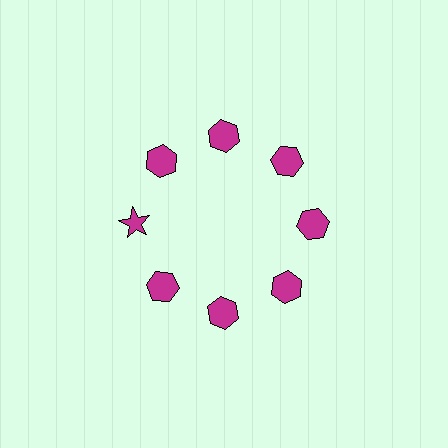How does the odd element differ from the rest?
It has a different shape: star instead of hexagon.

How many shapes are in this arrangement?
There are 8 shapes arranged in a ring pattern.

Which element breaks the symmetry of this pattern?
The magenta star at roughly the 9 o'clock position breaks the symmetry. All other shapes are magenta hexagons.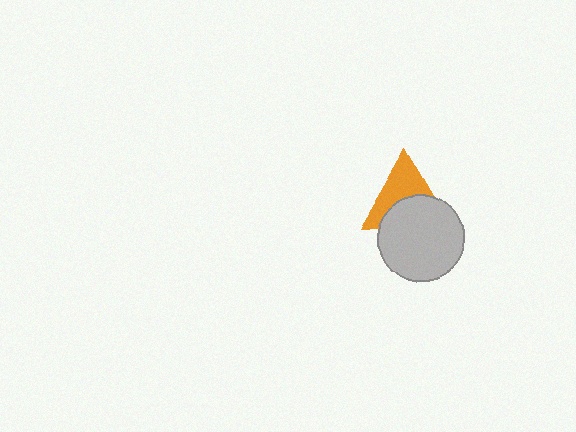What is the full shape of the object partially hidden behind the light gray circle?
The partially hidden object is an orange triangle.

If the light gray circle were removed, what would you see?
You would see the complete orange triangle.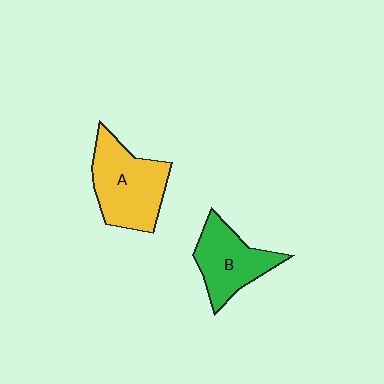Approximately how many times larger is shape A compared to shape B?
Approximately 1.3 times.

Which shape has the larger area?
Shape A (yellow).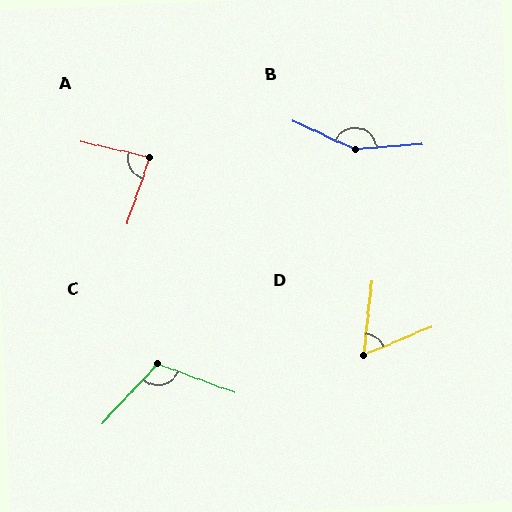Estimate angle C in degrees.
Approximately 113 degrees.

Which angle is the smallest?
D, at approximately 61 degrees.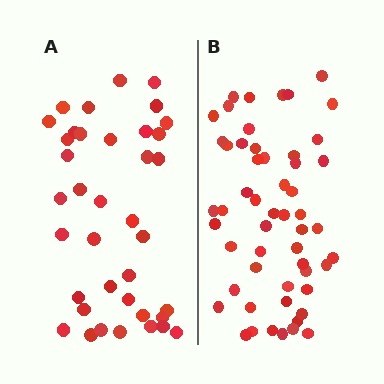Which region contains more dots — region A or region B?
Region B (the right region) has more dots.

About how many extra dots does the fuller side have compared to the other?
Region B has approximately 15 more dots than region A.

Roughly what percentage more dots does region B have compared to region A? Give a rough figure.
About 40% more.